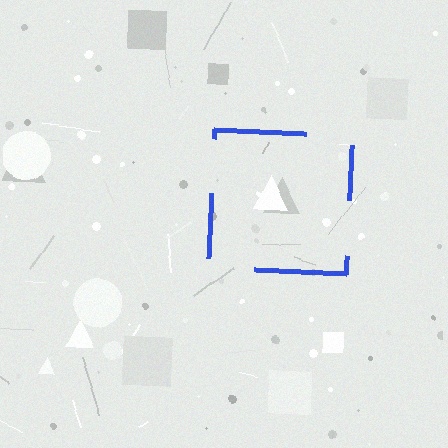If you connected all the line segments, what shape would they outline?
They would outline a square.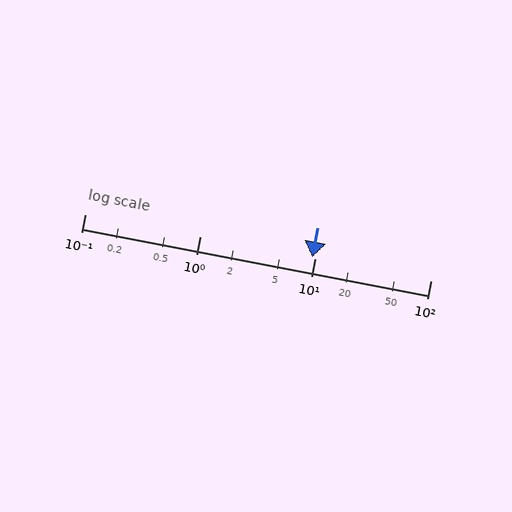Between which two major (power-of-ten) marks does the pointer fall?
The pointer is between 1 and 10.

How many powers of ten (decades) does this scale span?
The scale spans 3 decades, from 0.1 to 100.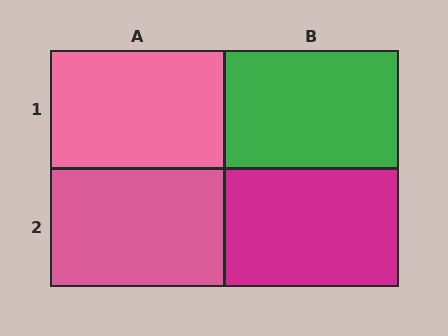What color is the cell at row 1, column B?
Green.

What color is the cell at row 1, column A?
Pink.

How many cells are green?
1 cell is green.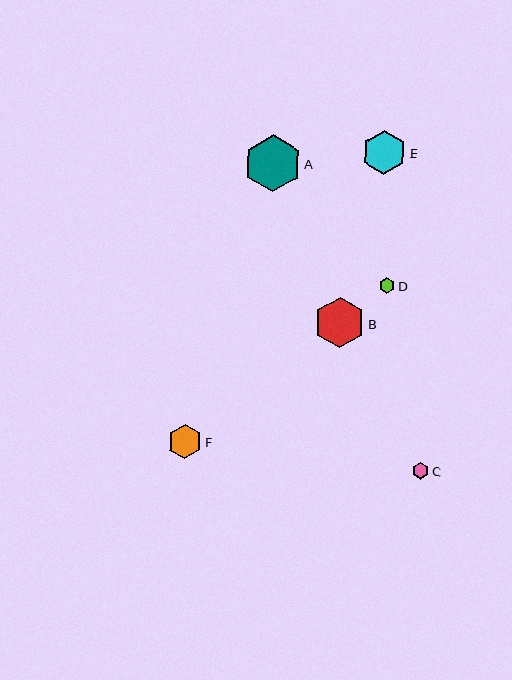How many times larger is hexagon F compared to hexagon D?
Hexagon F is approximately 2.2 times the size of hexagon D.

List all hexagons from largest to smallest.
From largest to smallest: A, B, E, F, C, D.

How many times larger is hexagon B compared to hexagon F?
Hexagon B is approximately 1.5 times the size of hexagon F.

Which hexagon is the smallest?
Hexagon D is the smallest with a size of approximately 15 pixels.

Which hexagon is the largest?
Hexagon A is the largest with a size of approximately 57 pixels.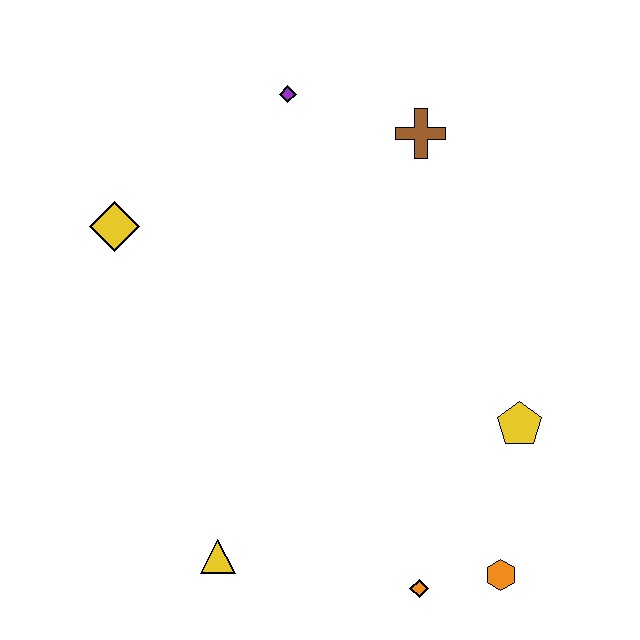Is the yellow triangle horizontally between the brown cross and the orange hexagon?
No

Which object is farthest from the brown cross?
The yellow triangle is farthest from the brown cross.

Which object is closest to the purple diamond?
The brown cross is closest to the purple diamond.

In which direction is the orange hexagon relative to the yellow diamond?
The orange hexagon is to the right of the yellow diamond.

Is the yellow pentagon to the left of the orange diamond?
No